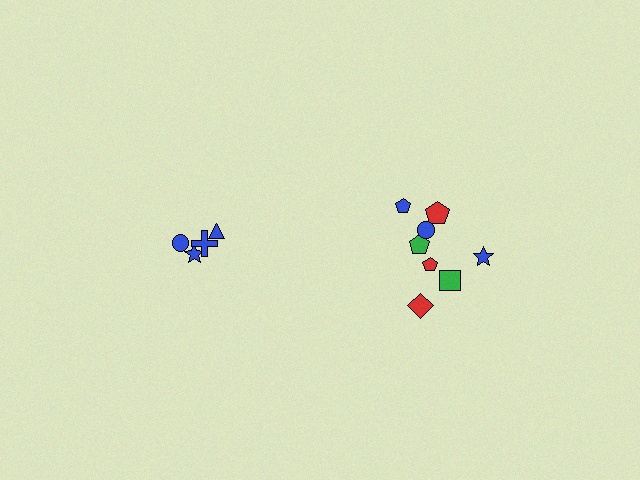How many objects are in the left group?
There are 4 objects.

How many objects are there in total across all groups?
There are 12 objects.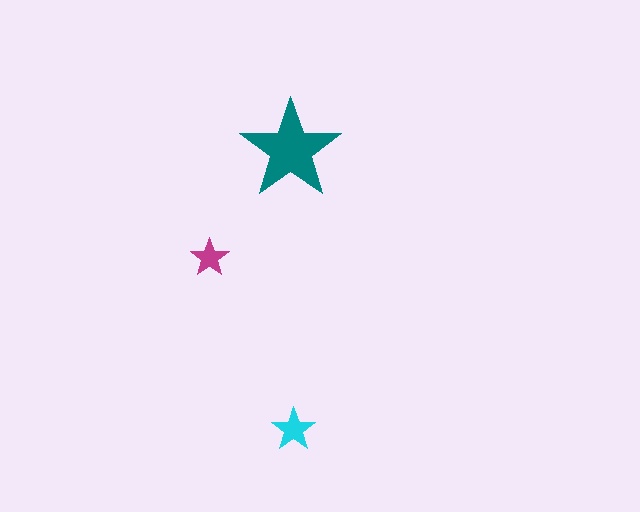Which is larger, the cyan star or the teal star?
The teal one.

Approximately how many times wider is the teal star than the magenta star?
About 2.5 times wider.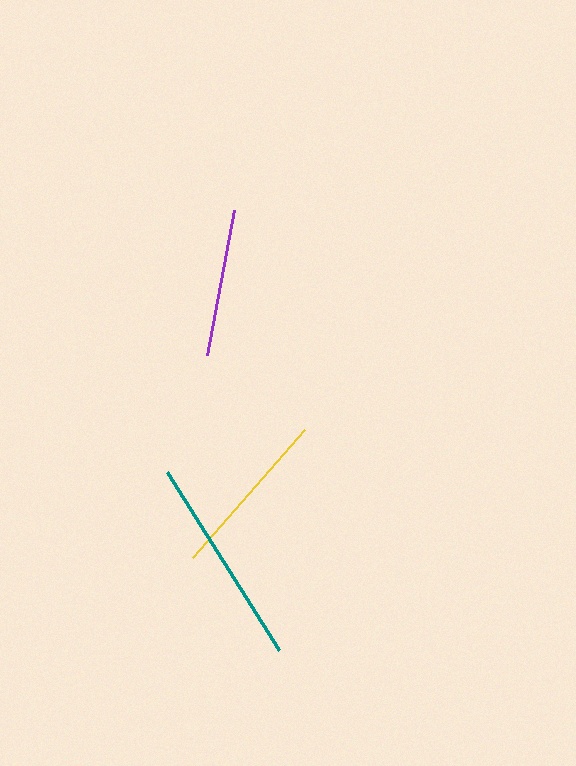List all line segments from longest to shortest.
From longest to shortest: teal, yellow, purple.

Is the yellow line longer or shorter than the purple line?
The yellow line is longer than the purple line.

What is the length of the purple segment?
The purple segment is approximately 148 pixels long.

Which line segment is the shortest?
The purple line is the shortest at approximately 148 pixels.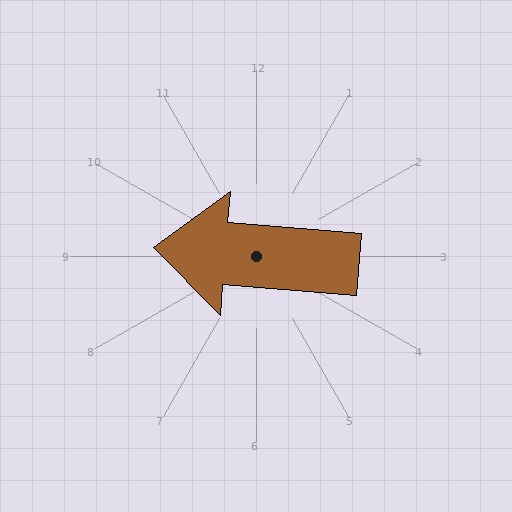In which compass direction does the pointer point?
West.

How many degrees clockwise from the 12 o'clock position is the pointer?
Approximately 275 degrees.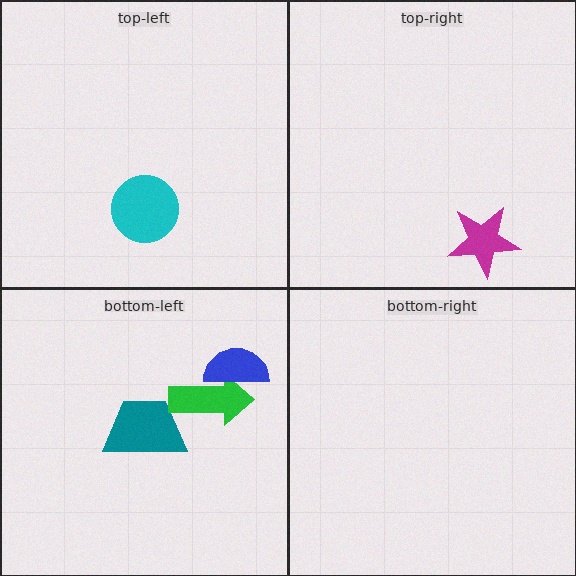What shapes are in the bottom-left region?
The teal trapezoid, the green arrow, the blue semicircle.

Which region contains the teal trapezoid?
The bottom-left region.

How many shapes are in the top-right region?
1.